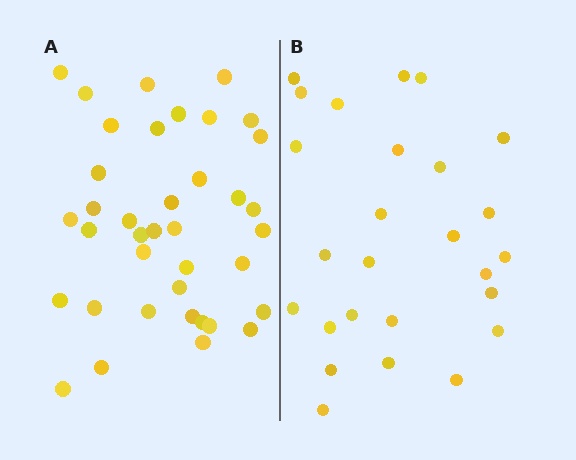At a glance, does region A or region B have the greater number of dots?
Region A (the left region) has more dots.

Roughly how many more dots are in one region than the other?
Region A has roughly 12 or so more dots than region B.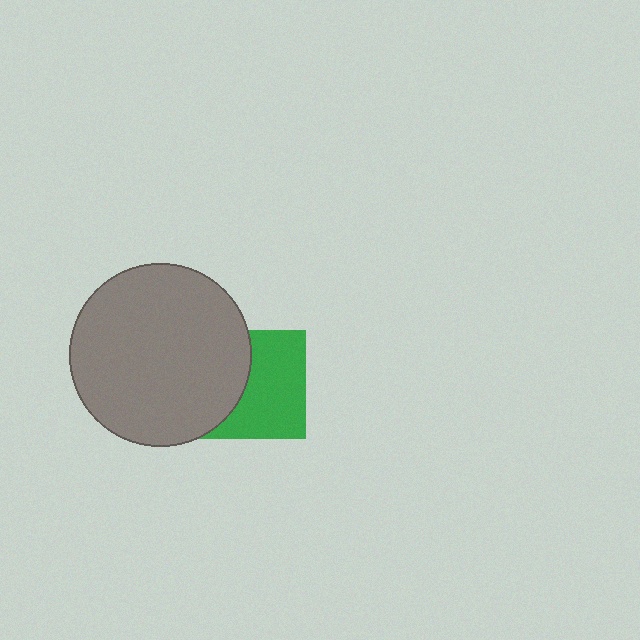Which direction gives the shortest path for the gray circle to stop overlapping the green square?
Moving left gives the shortest separation.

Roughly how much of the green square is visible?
About half of it is visible (roughly 61%).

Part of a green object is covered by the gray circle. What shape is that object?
It is a square.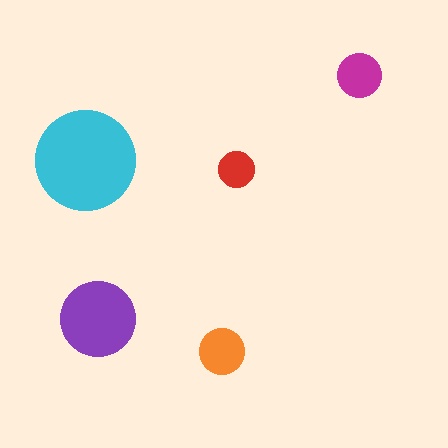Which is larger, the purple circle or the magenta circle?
The purple one.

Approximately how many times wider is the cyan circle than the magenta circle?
About 2.5 times wider.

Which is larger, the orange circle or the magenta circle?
The orange one.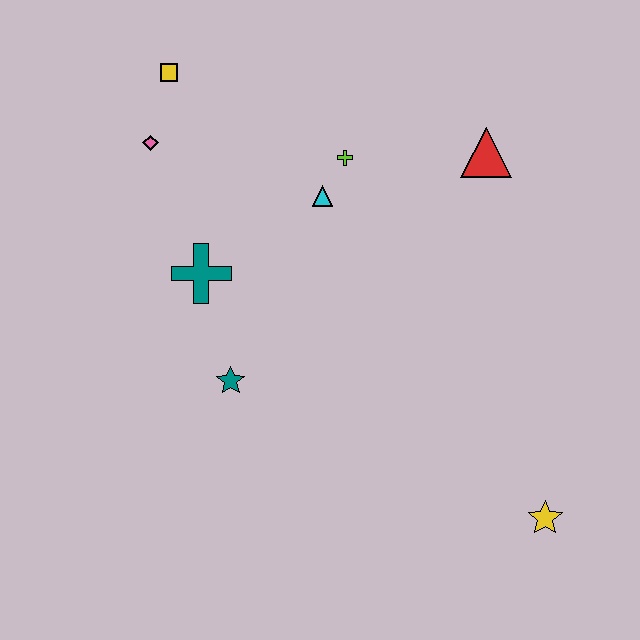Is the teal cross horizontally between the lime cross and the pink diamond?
Yes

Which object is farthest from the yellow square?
The yellow star is farthest from the yellow square.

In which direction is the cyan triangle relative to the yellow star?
The cyan triangle is above the yellow star.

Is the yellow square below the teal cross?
No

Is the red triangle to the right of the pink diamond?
Yes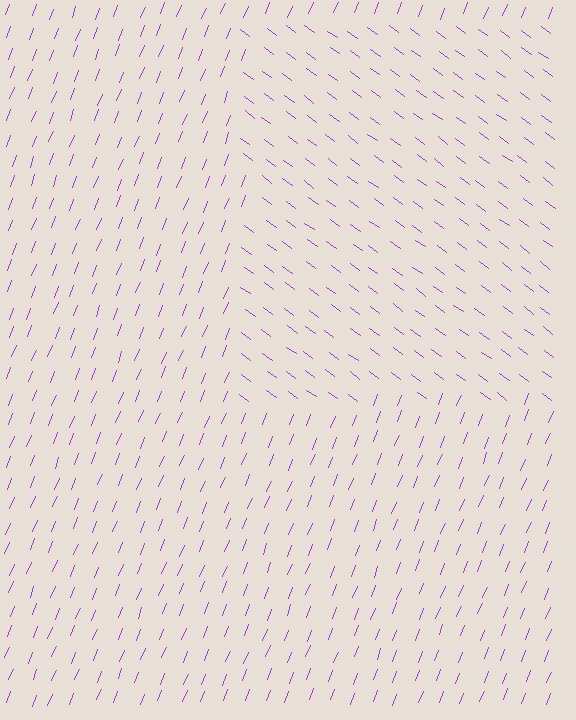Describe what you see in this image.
The image is filled with small purple line segments. A rectangle region in the image has lines oriented differently from the surrounding lines, creating a visible texture boundary.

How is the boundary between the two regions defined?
The boundary is defined purely by a change in line orientation (approximately 75 degrees difference). All lines are the same color and thickness.